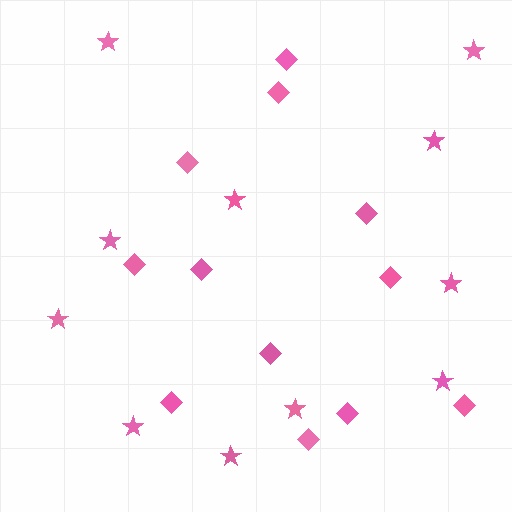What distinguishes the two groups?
There are 2 groups: one group of stars (11) and one group of diamonds (12).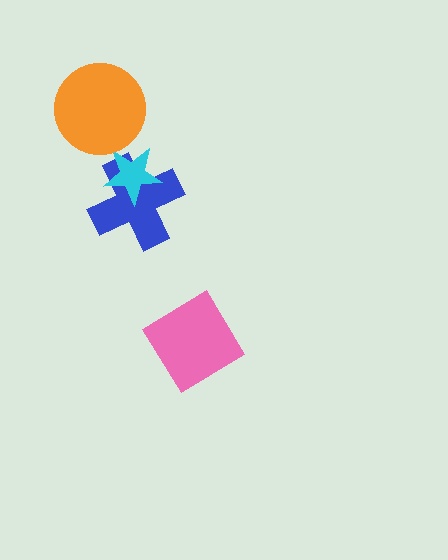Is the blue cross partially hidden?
Yes, it is partially covered by another shape.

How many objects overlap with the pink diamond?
0 objects overlap with the pink diamond.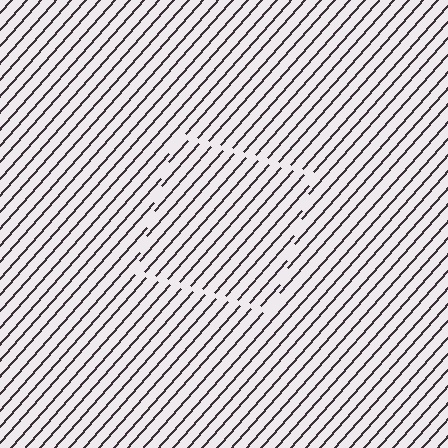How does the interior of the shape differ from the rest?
The interior of the shape contains the same grating, shifted by half a period — the contour is defined by the phase discontinuity where line-ends from the inner and outer gratings abut.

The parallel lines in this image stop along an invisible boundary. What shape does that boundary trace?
An illusory square. The interior of the shape contains the same grating, shifted by half a period — the contour is defined by the phase discontinuity where line-ends from the inner and outer gratings abut.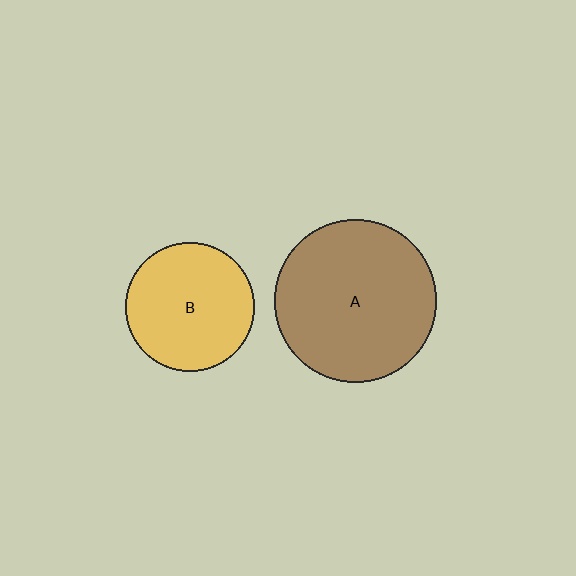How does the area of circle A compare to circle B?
Approximately 1.6 times.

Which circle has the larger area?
Circle A (brown).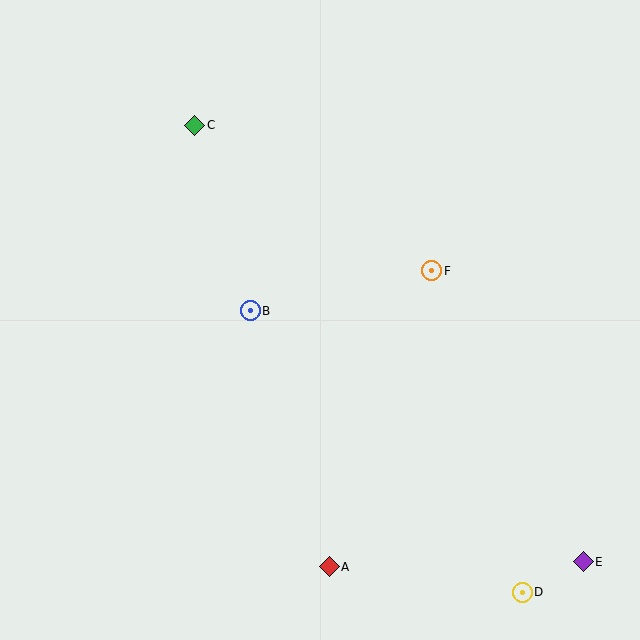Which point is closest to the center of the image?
Point B at (250, 311) is closest to the center.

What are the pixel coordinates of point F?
Point F is at (432, 271).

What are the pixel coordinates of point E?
Point E is at (583, 562).